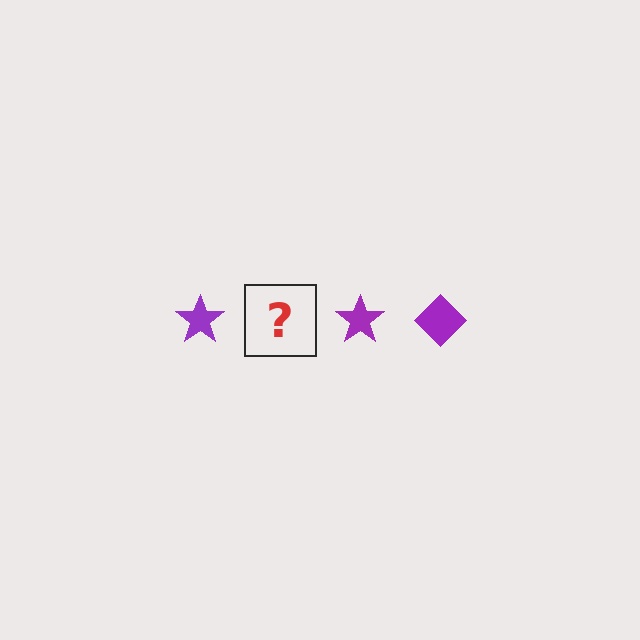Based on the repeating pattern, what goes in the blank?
The blank should be a purple diamond.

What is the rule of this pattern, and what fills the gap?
The rule is that the pattern cycles through star, diamond shapes in purple. The gap should be filled with a purple diamond.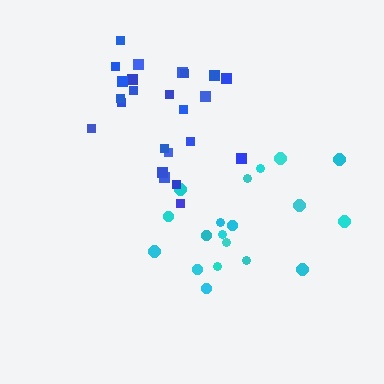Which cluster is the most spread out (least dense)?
Cyan.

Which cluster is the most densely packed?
Blue.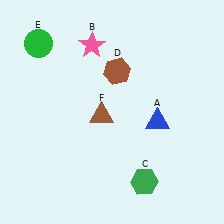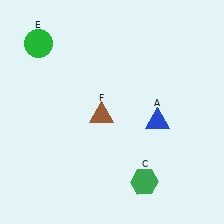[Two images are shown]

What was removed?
The brown hexagon (D), the pink star (B) were removed in Image 2.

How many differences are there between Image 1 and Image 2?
There are 2 differences between the two images.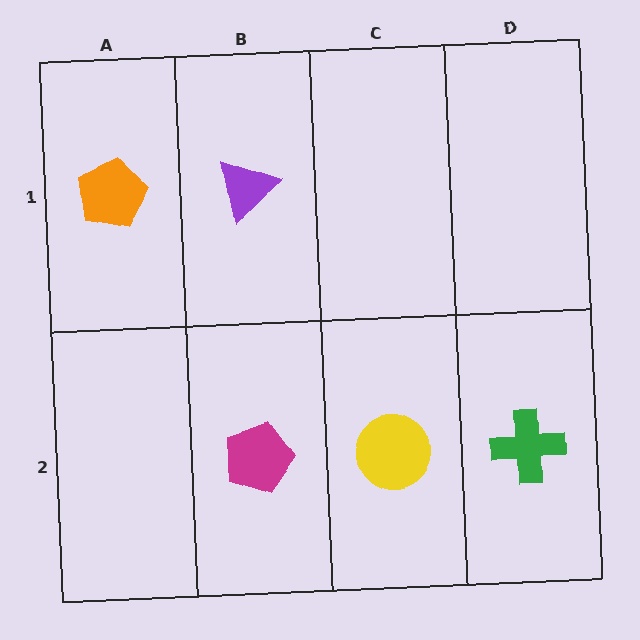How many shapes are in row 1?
2 shapes.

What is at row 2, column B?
A magenta pentagon.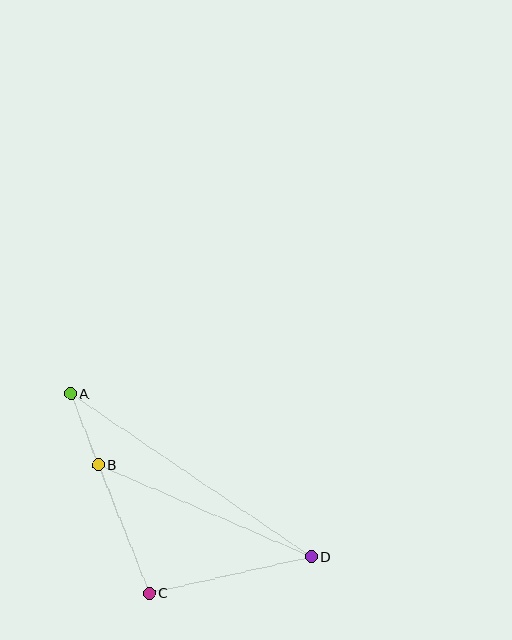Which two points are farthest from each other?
Points A and D are farthest from each other.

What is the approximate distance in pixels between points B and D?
The distance between B and D is approximately 232 pixels.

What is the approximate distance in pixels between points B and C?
The distance between B and C is approximately 138 pixels.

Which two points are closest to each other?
Points A and B are closest to each other.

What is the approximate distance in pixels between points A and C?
The distance between A and C is approximately 215 pixels.